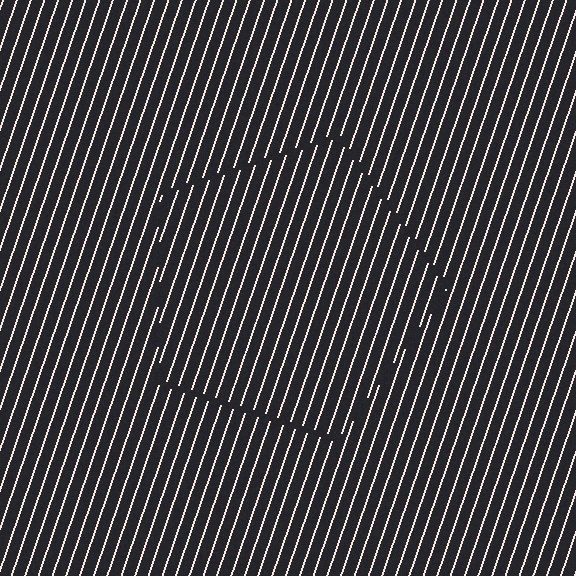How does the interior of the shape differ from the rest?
The interior of the shape contains the same grating, shifted by half a period — the contour is defined by the phase discontinuity where line-ends from the inner and outer gratings abut.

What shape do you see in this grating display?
An illusory pentagon. The interior of the shape contains the same grating, shifted by half a period — the contour is defined by the phase discontinuity where line-ends from the inner and outer gratings abut.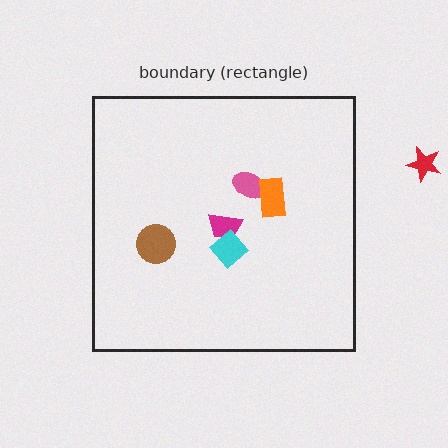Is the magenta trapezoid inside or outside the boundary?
Inside.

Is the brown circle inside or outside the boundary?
Inside.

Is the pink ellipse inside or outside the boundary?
Inside.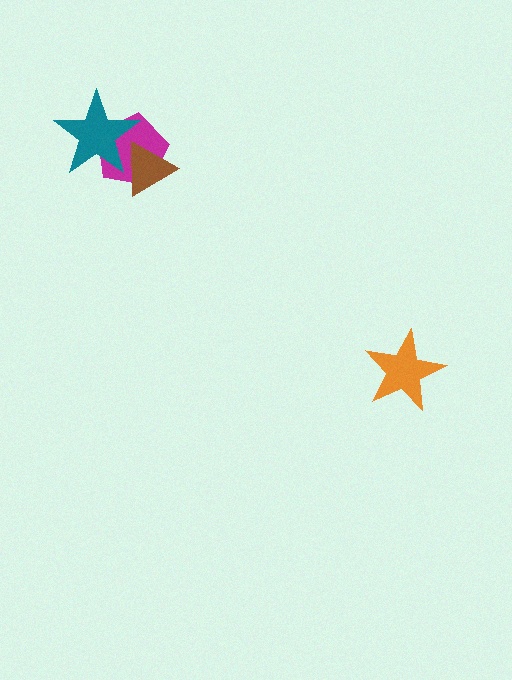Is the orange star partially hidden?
No, no other shape covers it.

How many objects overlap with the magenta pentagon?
2 objects overlap with the magenta pentagon.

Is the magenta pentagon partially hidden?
Yes, it is partially covered by another shape.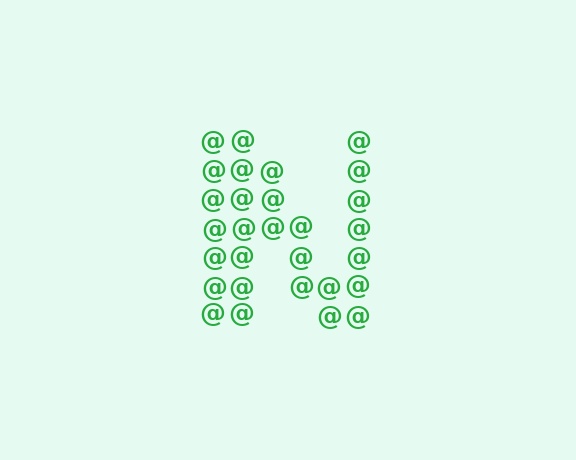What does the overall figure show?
The overall figure shows the letter N.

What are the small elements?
The small elements are at signs.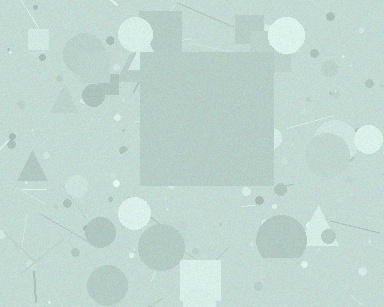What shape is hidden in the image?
A square is hidden in the image.